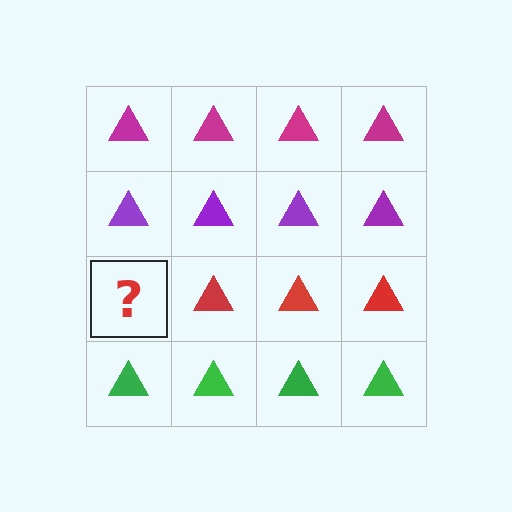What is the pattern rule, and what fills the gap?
The rule is that each row has a consistent color. The gap should be filled with a red triangle.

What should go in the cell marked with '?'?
The missing cell should contain a red triangle.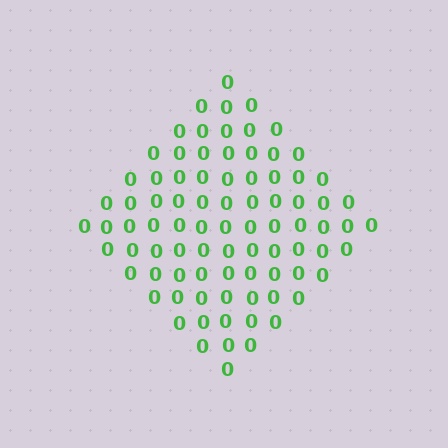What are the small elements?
The small elements are digit 0's.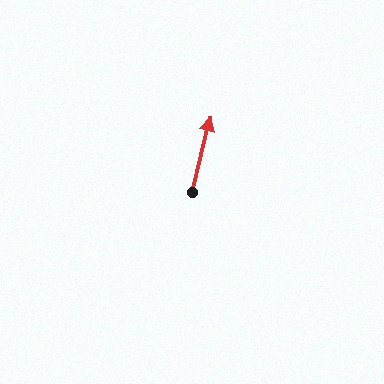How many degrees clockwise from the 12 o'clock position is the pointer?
Approximately 14 degrees.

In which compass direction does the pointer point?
North.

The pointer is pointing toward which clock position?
Roughly 12 o'clock.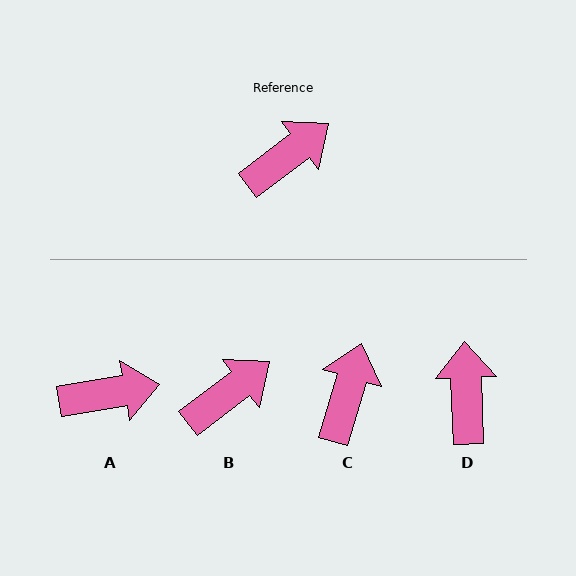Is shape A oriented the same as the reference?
No, it is off by about 28 degrees.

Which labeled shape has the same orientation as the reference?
B.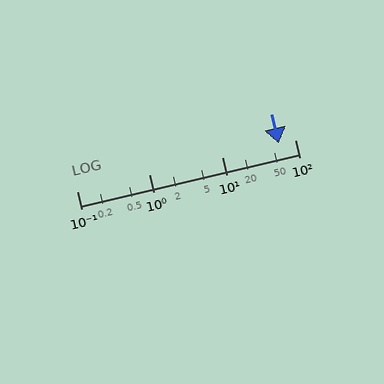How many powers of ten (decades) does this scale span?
The scale spans 3 decades, from 0.1 to 100.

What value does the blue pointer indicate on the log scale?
The pointer indicates approximately 61.